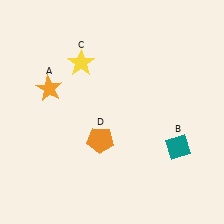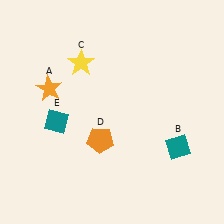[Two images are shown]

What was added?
A teal diamond (E) was added in Image 2.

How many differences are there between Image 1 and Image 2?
There is 1 difference between the two images.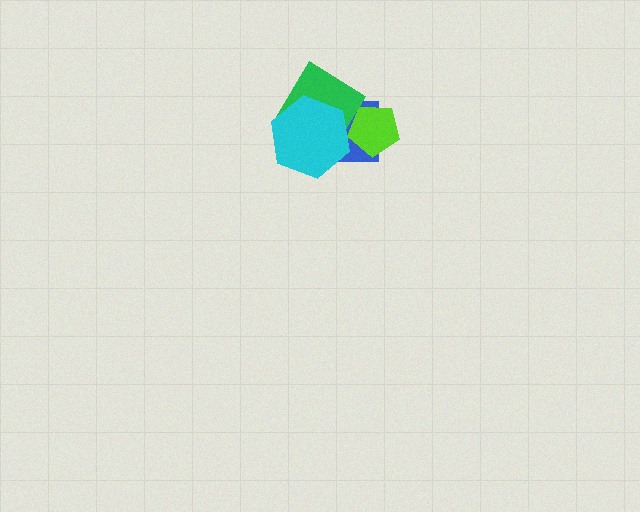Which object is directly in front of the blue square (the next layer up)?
The lime pentagon is directly in front of the blue square.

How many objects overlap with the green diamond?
2 objects overlap with the green diamond.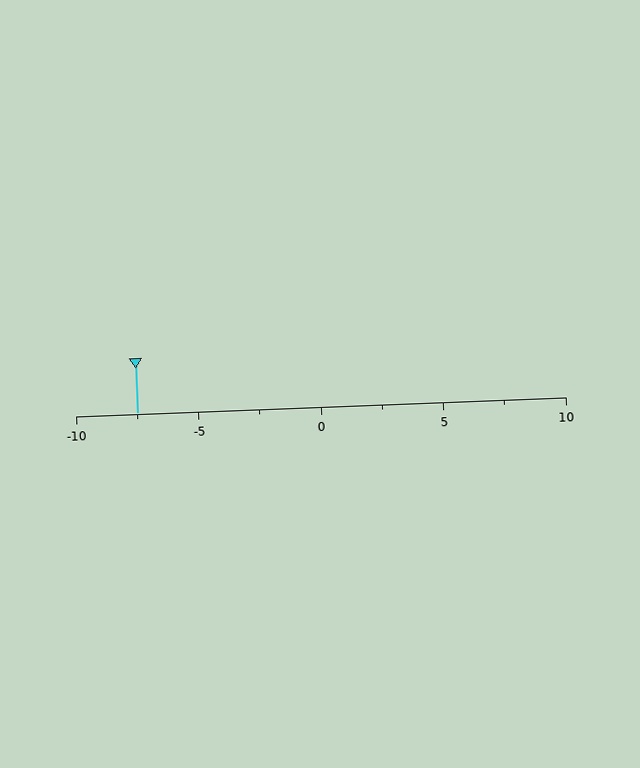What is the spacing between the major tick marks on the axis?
The major ticks are spaced 5 apart.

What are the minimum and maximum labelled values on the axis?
The axis runs from -10 to 10.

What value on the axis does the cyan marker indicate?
The marker indicates approximately -7.5.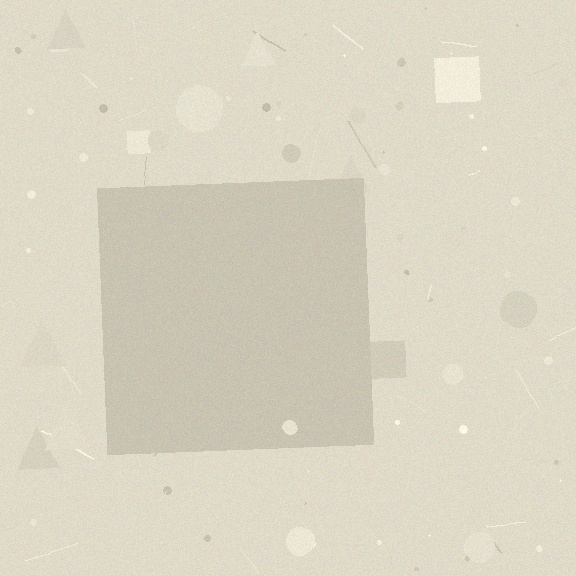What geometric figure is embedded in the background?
A square is embedded in the background.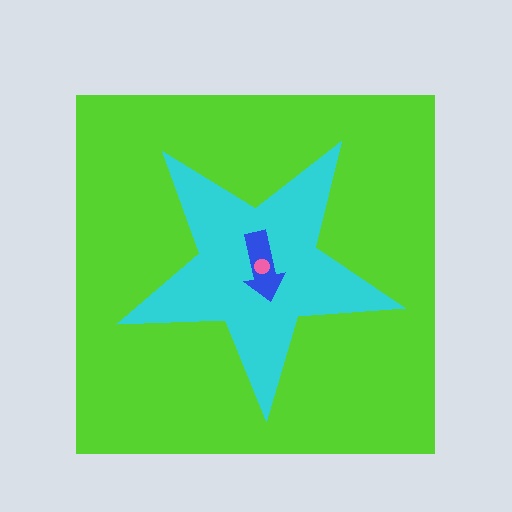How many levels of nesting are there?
4.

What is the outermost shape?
The lime square.